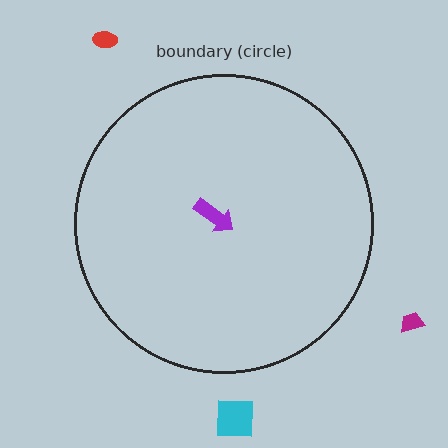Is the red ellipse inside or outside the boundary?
Outside.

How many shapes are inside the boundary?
1 inside, 3 outside.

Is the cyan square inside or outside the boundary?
Outside.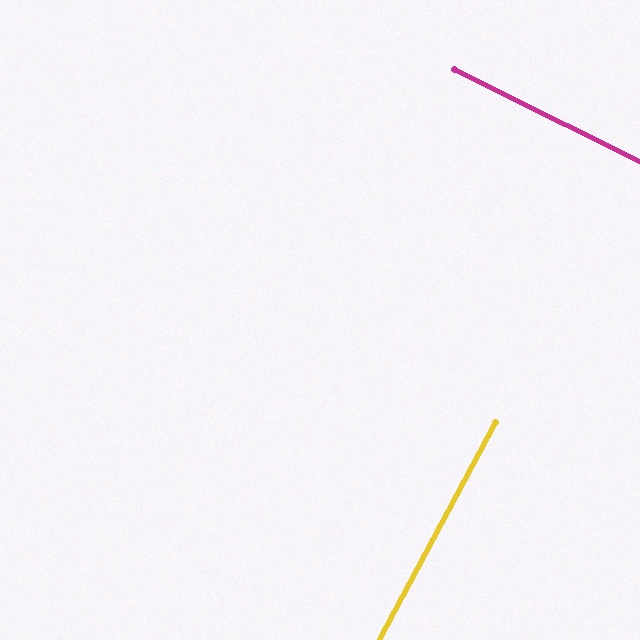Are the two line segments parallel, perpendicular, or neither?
Perpendicular — they meet at approximately 88°.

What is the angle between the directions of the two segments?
Approximately 88 degrees.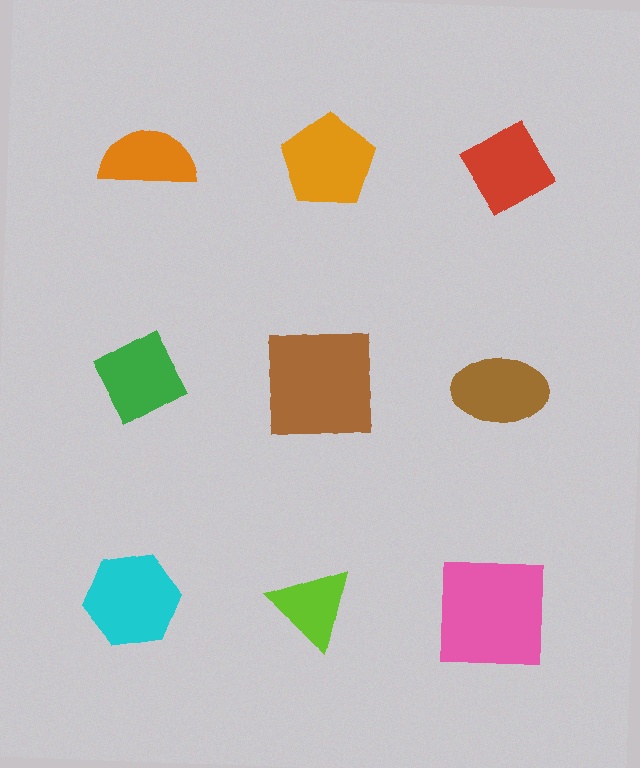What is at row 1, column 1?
An orange semicircle.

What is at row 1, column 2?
An orange pentagon.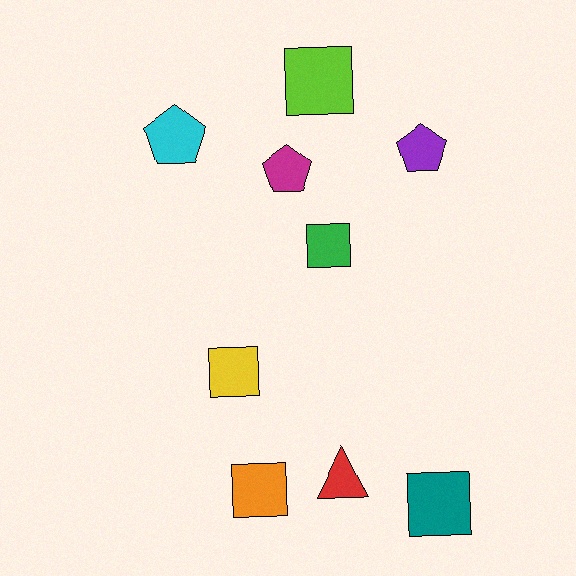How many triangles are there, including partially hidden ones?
There is 1 triangle.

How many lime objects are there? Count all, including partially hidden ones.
There is 1 lime object.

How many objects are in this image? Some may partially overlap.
There are 9 objects.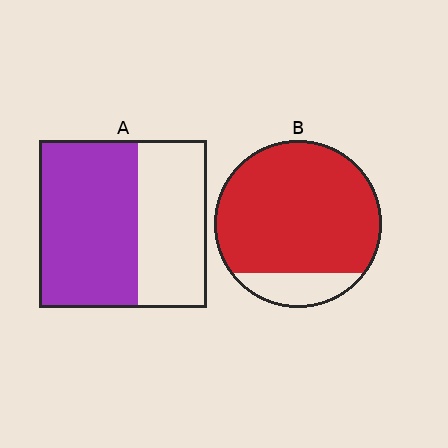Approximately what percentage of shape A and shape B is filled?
A is approximately 60% and B is approximately 85%.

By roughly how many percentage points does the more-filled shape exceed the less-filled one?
By roughly 25 percentage points (B over A).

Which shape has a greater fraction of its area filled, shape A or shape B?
Shape B.